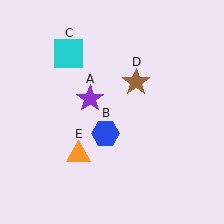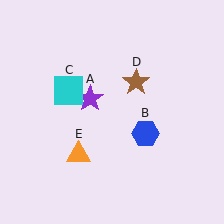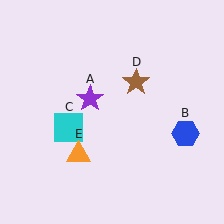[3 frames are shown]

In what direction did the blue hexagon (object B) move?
The blue hexagon (object B) moved right.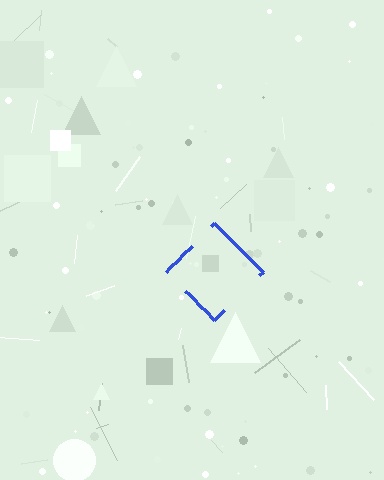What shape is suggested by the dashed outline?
The dashed outline suggests a diamond.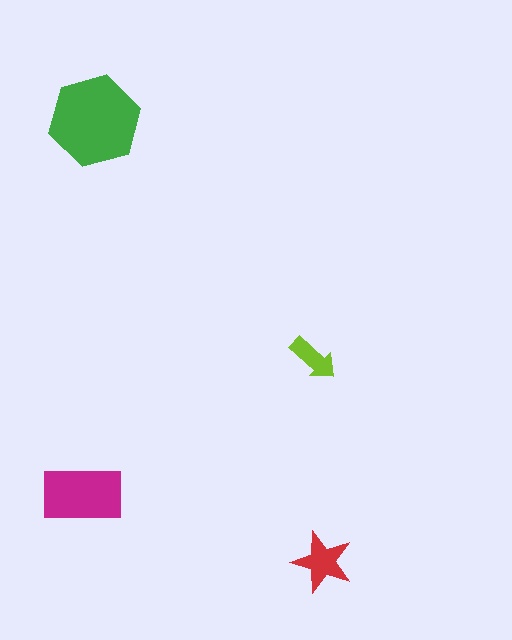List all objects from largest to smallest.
The green hexagon, the magenta rectangle, the red star, the lime arrow.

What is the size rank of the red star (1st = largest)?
3rd.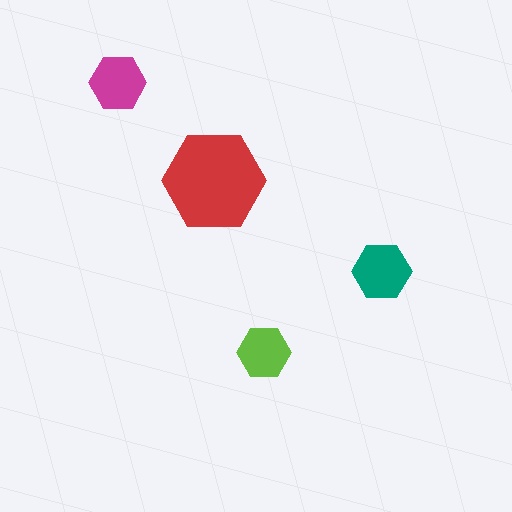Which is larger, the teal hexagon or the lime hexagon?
The teal one.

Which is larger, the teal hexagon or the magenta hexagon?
The teal one.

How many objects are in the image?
There are 4 objects in the image.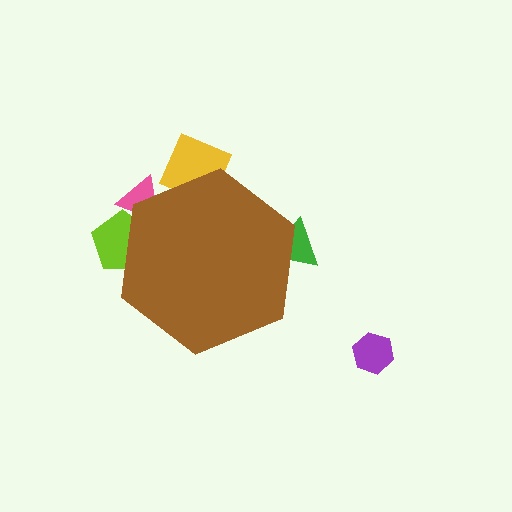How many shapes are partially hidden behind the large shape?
4 shapes are partially hidden.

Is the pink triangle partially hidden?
Yes, the pink triangle is partially hidden behind the brown hexagon.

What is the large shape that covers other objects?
A brown hexagon.